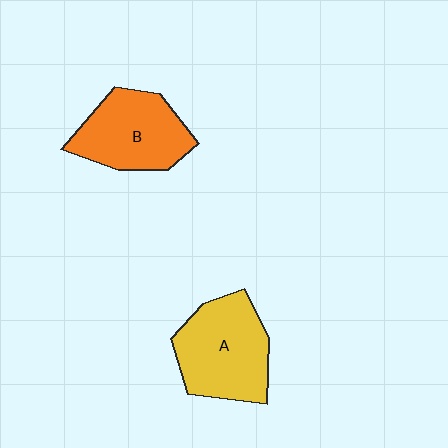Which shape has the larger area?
Shape A (yellow).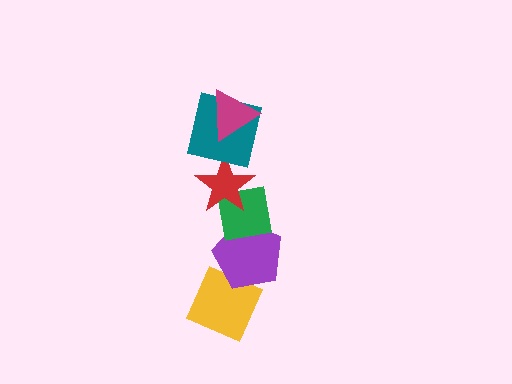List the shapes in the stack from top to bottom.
From top to bottom: the magenta triangle, the teal square, the red star, the green square, the purple pentagon, the yellow diamond.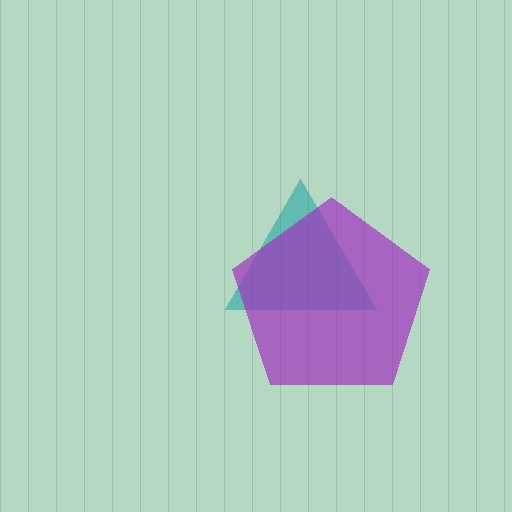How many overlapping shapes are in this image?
There are 2 overlapping shapes in the image.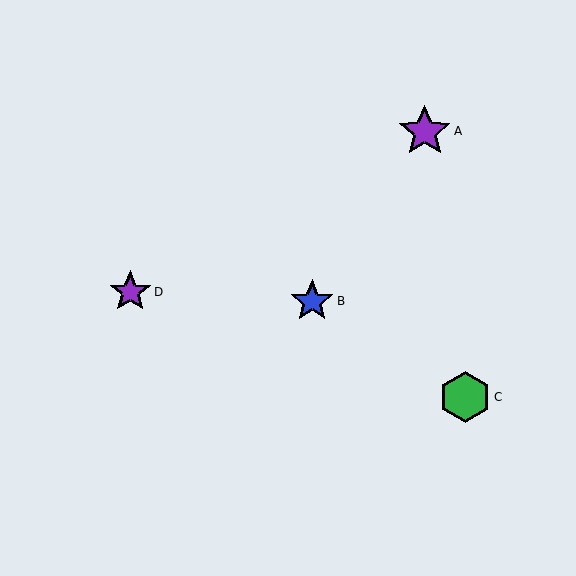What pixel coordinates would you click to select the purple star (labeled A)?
Click at (425, 131) to select the purple star A.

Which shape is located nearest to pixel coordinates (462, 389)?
The green hexagon (labeled C) at (465, 397) is nearest to that location.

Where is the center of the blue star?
The center of the blue star is at (312, 301).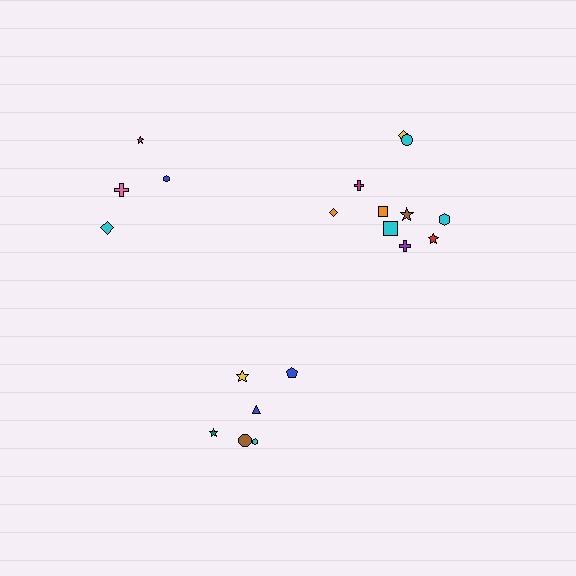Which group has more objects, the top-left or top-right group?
The top-right group.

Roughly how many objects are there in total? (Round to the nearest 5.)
Roughly 20 objects in total.